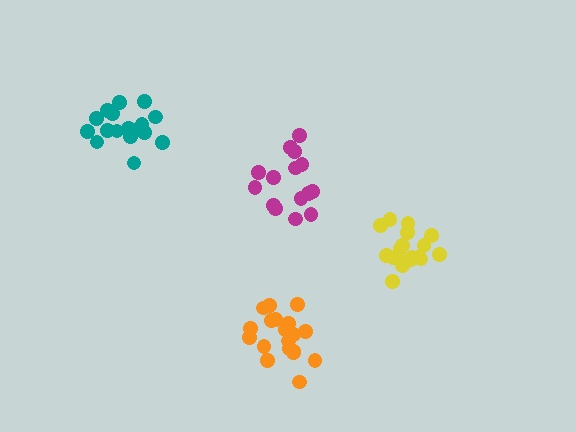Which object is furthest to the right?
The yellow cluster is rightmost.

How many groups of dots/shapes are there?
There are 4 groups.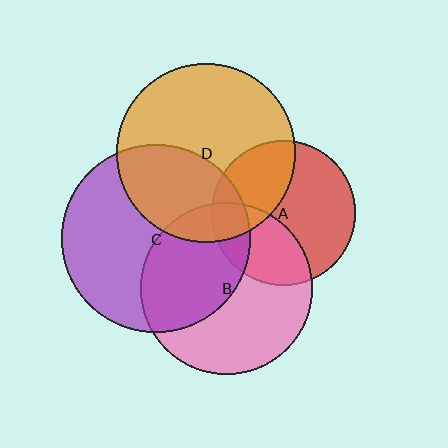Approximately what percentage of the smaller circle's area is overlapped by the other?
Approximately 35%.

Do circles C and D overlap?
Yes.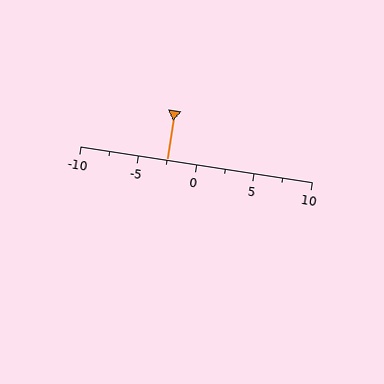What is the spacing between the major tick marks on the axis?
The major ticks are spaced 5 apart.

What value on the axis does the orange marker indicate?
The marker indicates approximately -2.5.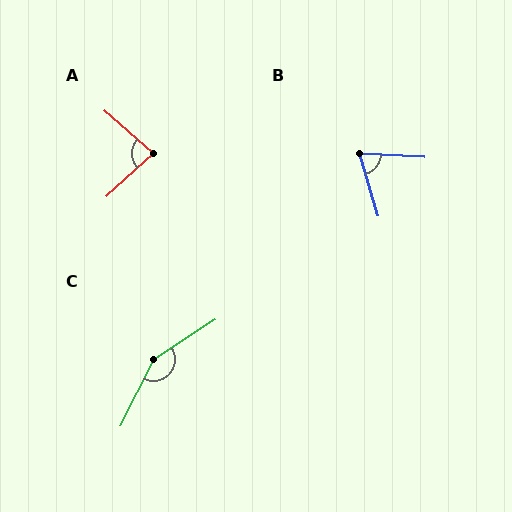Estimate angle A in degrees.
Approximately 84 degrees.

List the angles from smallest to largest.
B (70°), A (84°), C (150°).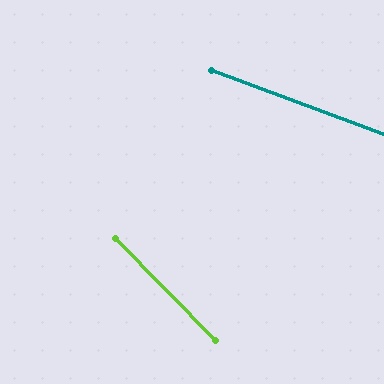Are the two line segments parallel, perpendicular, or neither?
Neither parallel nor perpendicular — they differ by about 25°.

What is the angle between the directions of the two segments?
Approximately 25 degrees.